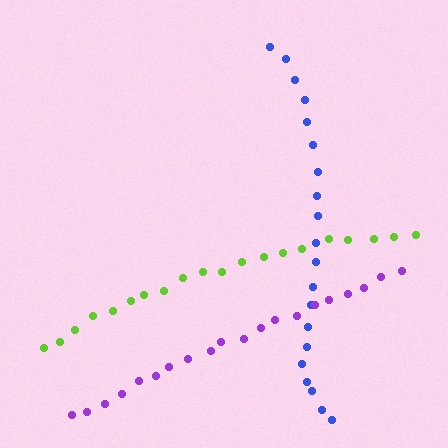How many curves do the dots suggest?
There are 3 distinct paths.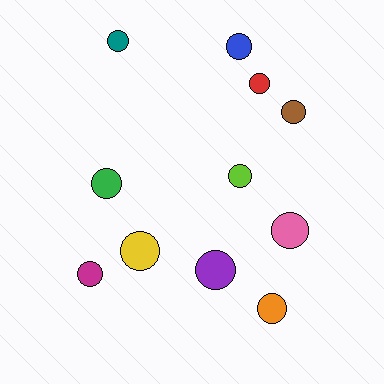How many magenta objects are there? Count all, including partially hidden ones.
There is 1 magenta object.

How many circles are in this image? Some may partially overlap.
There are 11 circles.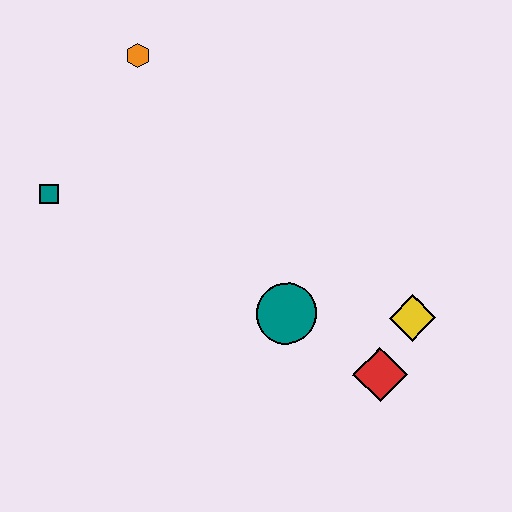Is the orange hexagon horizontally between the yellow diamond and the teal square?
Yes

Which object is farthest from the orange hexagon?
The red diamond is farthest from the orange hexagon.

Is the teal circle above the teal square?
No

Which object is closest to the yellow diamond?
The red diamond is closest to the yellow diamond.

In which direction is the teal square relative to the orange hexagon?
The teal square is below the orange hexagon.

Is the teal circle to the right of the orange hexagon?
Yes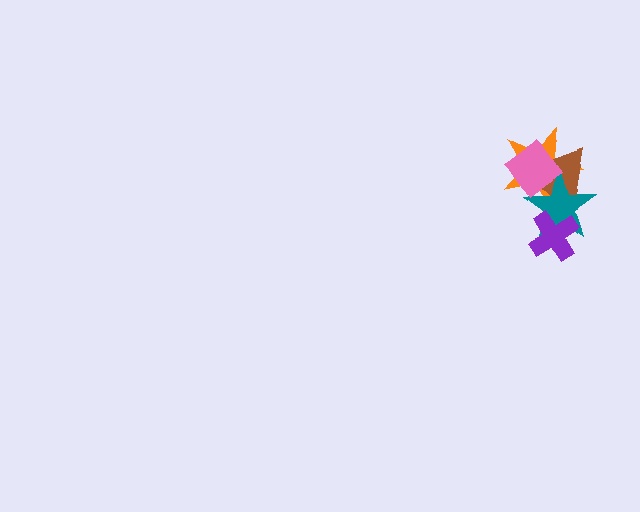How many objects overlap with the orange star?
3 objects overlap with the orange star.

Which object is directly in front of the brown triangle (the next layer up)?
The teal star is directly in front of the brown triangle.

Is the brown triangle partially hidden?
Yes, it is partially covered by another shape.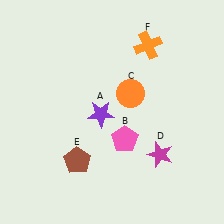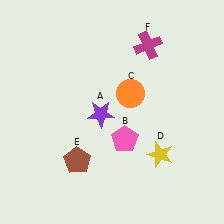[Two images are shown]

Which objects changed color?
D changed from magenta to yellow. F changed from orange to magenta.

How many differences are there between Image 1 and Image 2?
There are 2 differences between the two images.